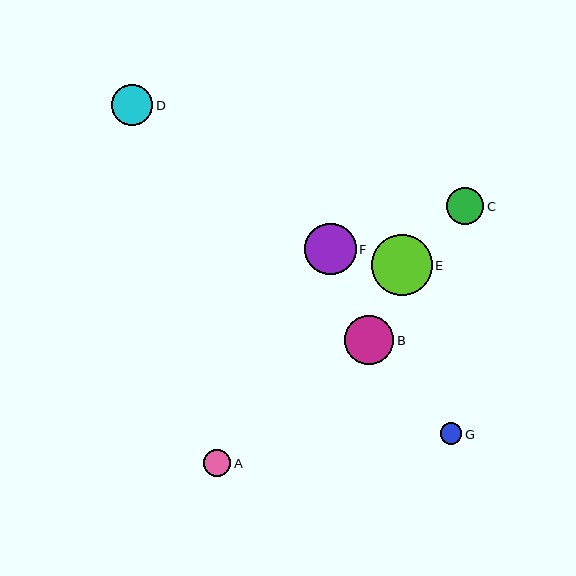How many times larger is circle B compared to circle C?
Circle B is approximately 1.3 times the size of circle C.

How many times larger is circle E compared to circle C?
Circle E is approximately 1.6 times the size of circle C.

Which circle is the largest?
Circle E is the largest with a size of approximately 61 pixels.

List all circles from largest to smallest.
From largest to smallest: E, F, B, D, C, A, G.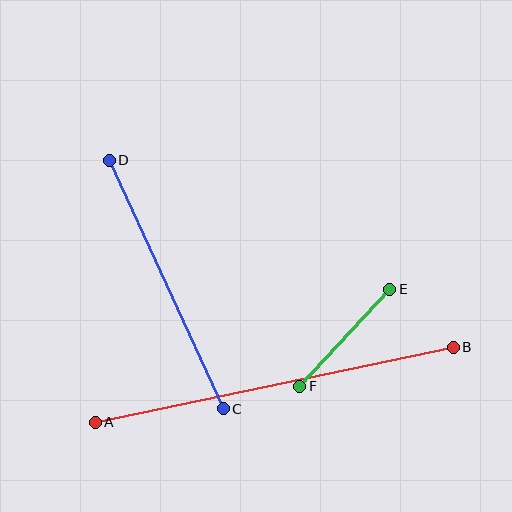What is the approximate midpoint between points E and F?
The midpoint is at approximately (345, 338) pixels.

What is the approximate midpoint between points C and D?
The midpoint is at approximately (166, 285) pixels.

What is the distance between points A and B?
The distance is approximately 366 pixels.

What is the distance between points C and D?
The distance is approximately 273 pixels.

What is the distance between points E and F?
The distance is approximately 132 pixels.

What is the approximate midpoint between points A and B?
The midpoint is at approximately (274, 385) pixels.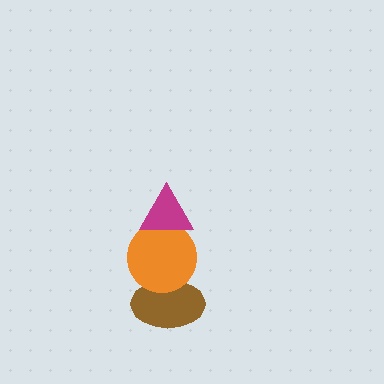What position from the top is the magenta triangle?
The magenta triangle is 1st from the top.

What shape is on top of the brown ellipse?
The orange circle is on top of the brown ellipse.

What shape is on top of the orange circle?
The magenta triangle is on top of the orange circle.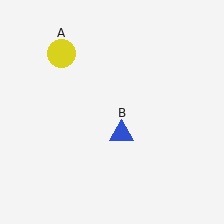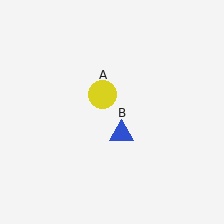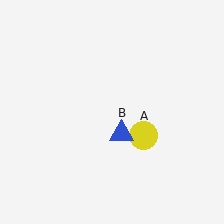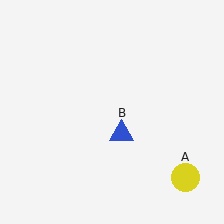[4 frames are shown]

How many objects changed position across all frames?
1 object changed position: yellow circle (object A).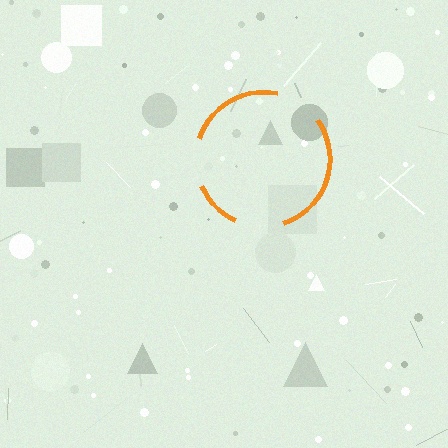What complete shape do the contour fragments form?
The contour fragments form a circle.